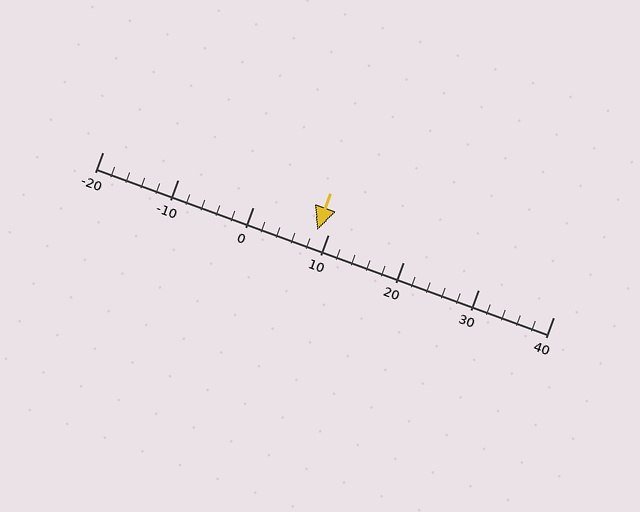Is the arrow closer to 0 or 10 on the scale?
The arrow is closer to 10.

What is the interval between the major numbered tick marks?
The major tick marks are spaced 10 units apart.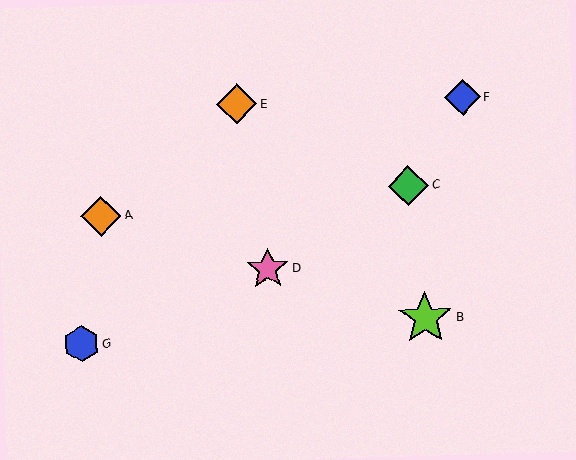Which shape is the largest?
The lime star (labeled B) is the largest.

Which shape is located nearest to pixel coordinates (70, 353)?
The blue hexagon (labeled G) at (81, 344) is nearest to that location.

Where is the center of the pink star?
The center of the pink star is at (268, 269).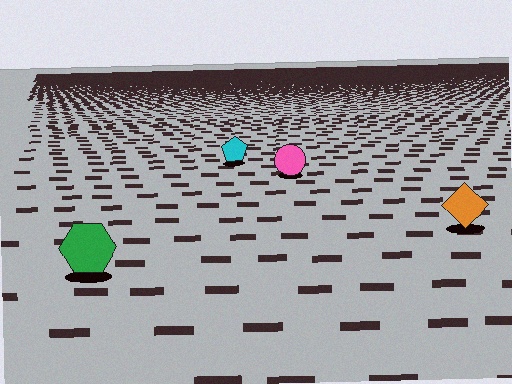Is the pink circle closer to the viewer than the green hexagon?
No. The green hexagon is closer — you can tell from the texture gradient: the ground texture is coarser near it.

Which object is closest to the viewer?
The green hexagon is closest. The texture marks near it are larger and more spread out.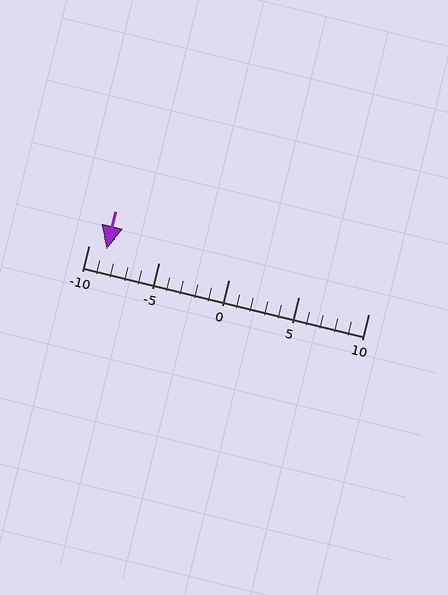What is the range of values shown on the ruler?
The ruler shows values from -10 to 10.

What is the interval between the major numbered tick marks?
The major tick marks are spaced 5 units apart.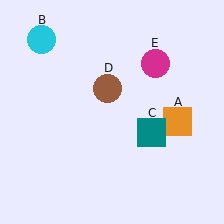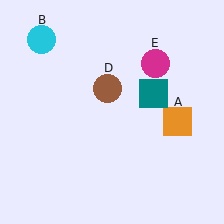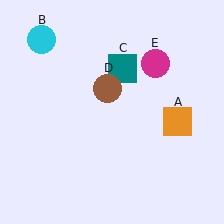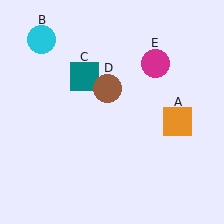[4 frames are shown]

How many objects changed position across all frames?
1 object changed position: teal square (object C).